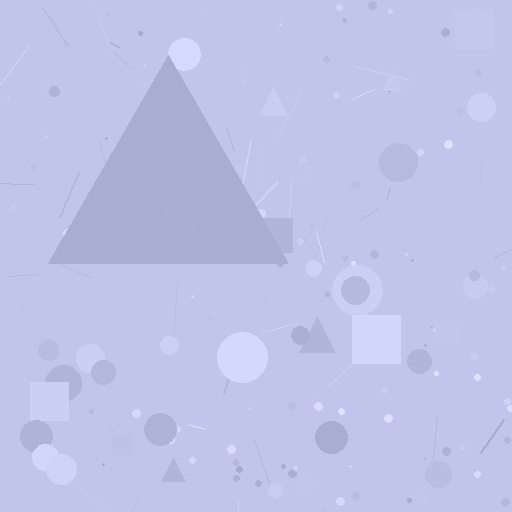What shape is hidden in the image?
A triangle is hidden in the image.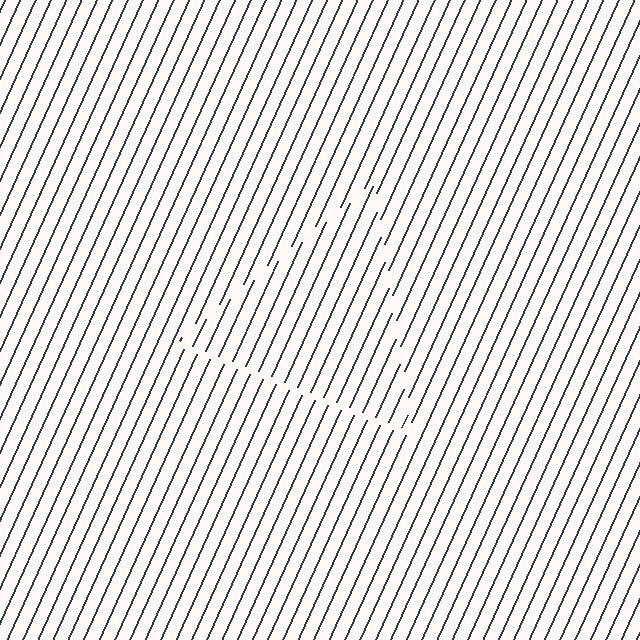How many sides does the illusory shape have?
3 sides — the line-ends trace a triangle.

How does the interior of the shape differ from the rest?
The interior of the shape contains the same grating, shifted by half a period — the contour is defined by the phase discontinuity where line-ends from the inner and outer gratings abut.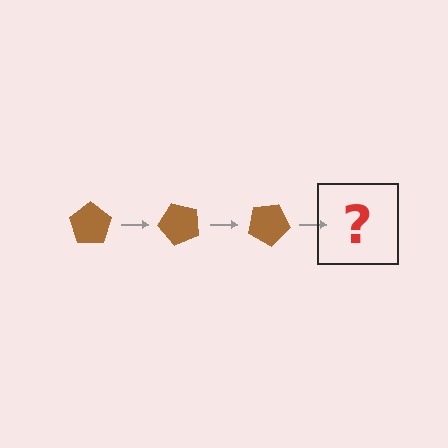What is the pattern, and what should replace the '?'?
The pattern is that the pentagon rotates 50 degrees each step. The '?' should be a brown pentagon rotated 150 degrees.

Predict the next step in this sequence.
The next step is a brown pentagon rotated 150 degrees.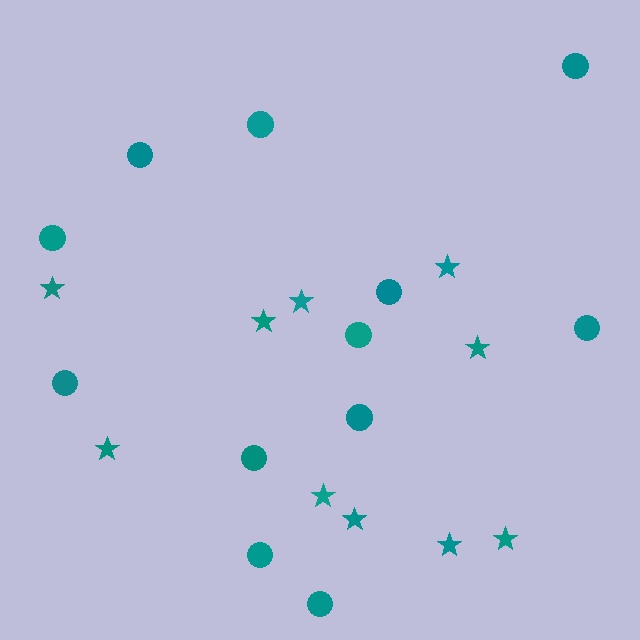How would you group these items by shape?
There are 2 groups: one group of stars (10) and one group of circles (12).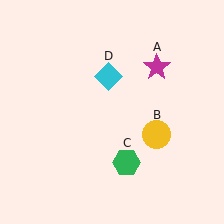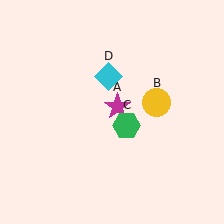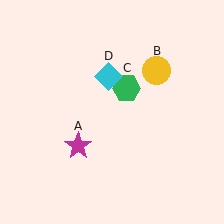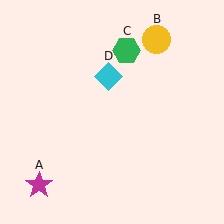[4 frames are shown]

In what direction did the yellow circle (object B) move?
The yellow circle (object B) moved up.